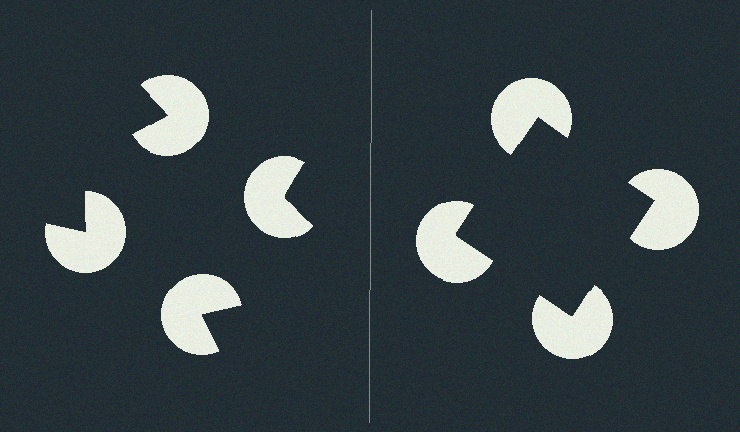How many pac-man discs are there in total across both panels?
8 — 4 on each side.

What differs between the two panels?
The pac-man discs are positioned identically on both sides; only the wedge orientations differ. On the right they align to a square; on the left they are misaligned.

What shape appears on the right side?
An illusory square.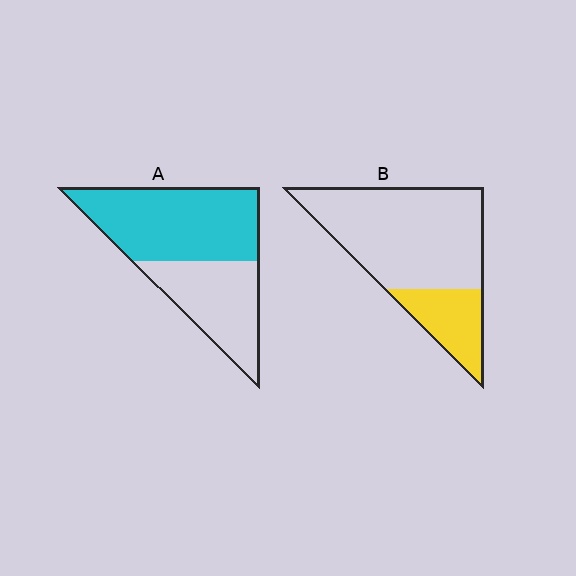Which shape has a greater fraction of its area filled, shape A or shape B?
Shape A.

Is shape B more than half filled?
No.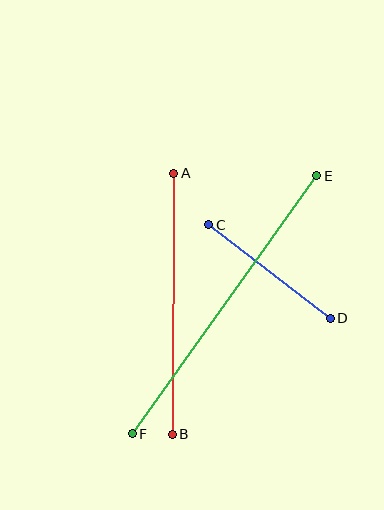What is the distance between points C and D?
The distance is approximately 154 pixels.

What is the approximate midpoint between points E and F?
The midpoint is at approximately (225, 305) pixels.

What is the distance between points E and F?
The distance is approximately 317 pixels.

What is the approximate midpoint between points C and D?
The midpoint is at approximately (269, 271) pixels.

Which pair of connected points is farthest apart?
Points E and F are farthest apart.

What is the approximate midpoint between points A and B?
The midpoint is at approximately (173, 304) pixels.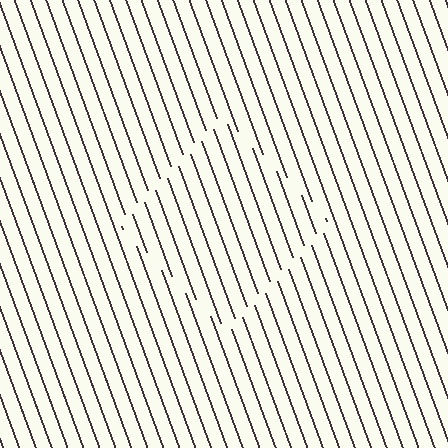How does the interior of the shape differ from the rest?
The interior of the shape contains the same grating, shifted by half a period — the contour is defined by the phase discontinuity where line-ends from the inner and outer gratings abut.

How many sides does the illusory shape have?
4 sides — the line-ends trace a square.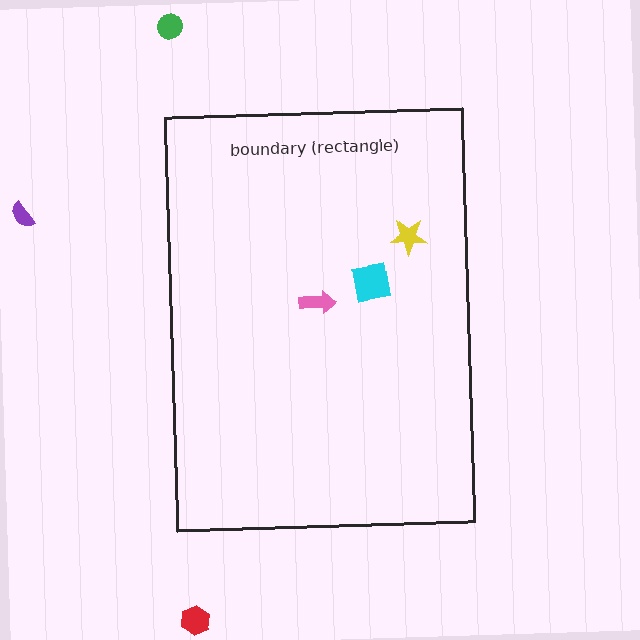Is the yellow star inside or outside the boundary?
Inside.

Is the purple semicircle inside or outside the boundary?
Outside.